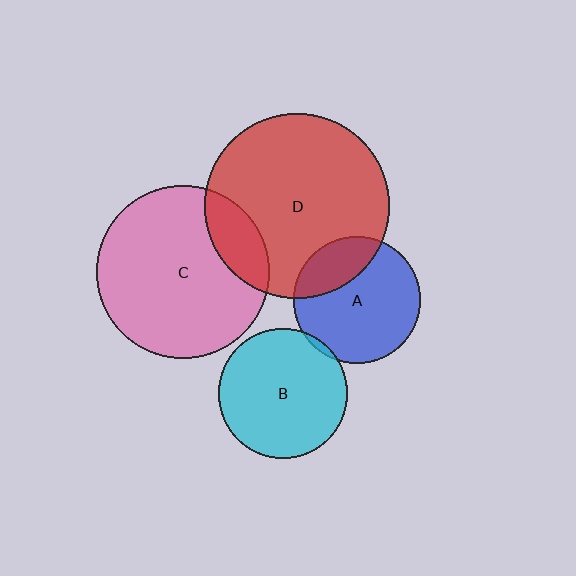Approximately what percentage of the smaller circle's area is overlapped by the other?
Approximately 5%.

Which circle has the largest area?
Circle D (red).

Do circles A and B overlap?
Yes.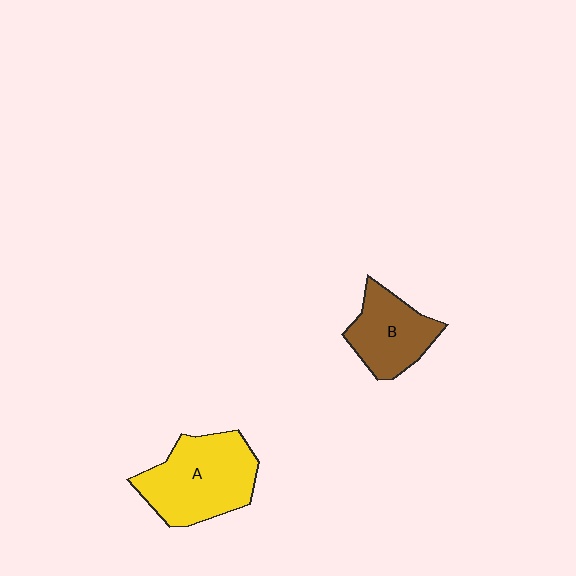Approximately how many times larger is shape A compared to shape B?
Approximately 1.5 times.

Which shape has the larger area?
Shape A (yellow).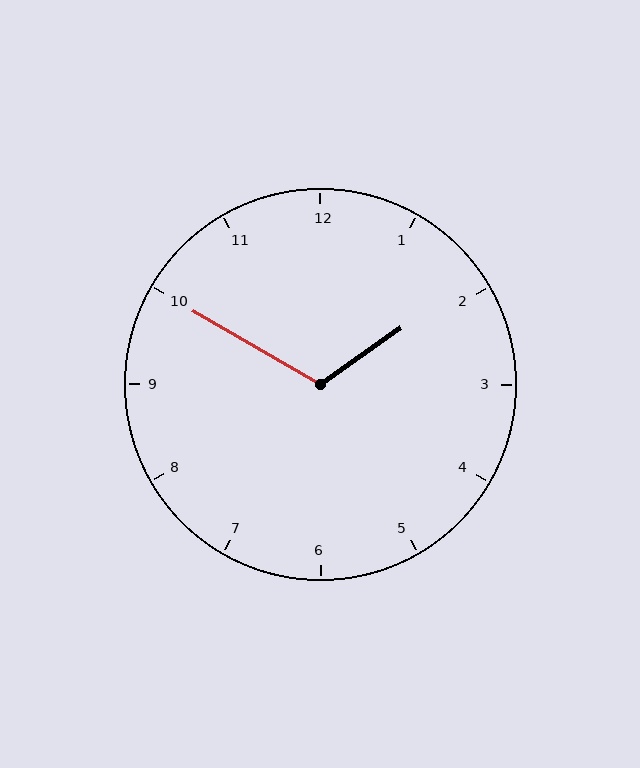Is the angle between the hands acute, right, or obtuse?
It is obtuse.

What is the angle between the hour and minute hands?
Approximately 115 degrees.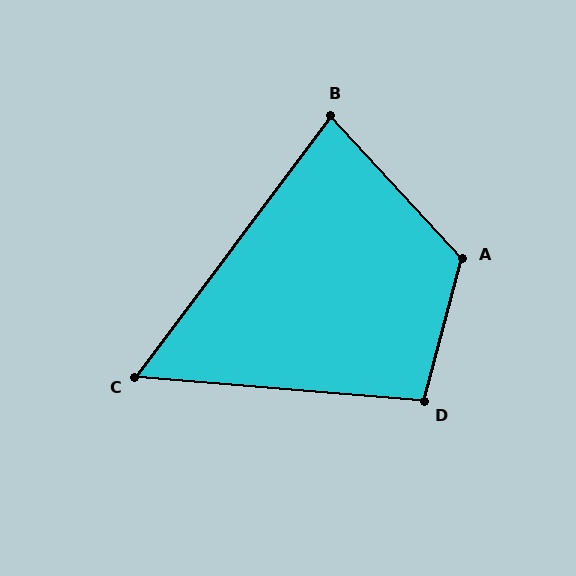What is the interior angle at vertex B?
Approximately 80 degrees (acute).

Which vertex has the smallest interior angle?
C, at approximately 58 degrees.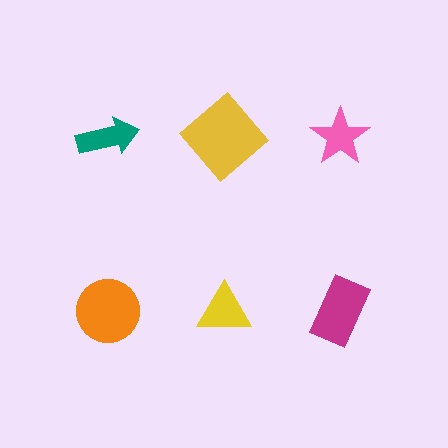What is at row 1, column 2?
A yellow diamond.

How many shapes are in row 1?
3 shapes.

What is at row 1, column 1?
A teal arrow.